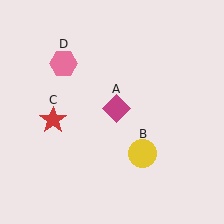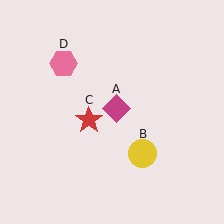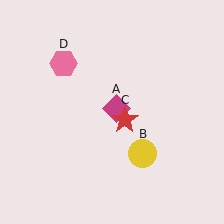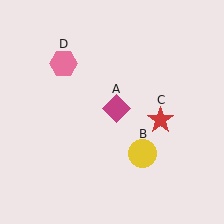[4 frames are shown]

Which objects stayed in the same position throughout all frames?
Magenta diamond (object A) and yellow circle (object B) and pink hexagon (object D) remained stationary.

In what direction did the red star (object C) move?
The red star (object C) moved right.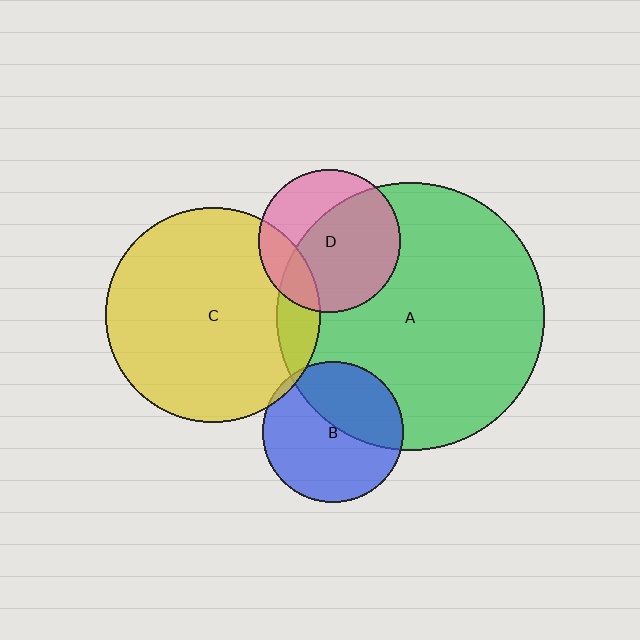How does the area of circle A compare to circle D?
Approximately 3.6 times.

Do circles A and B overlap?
Yes.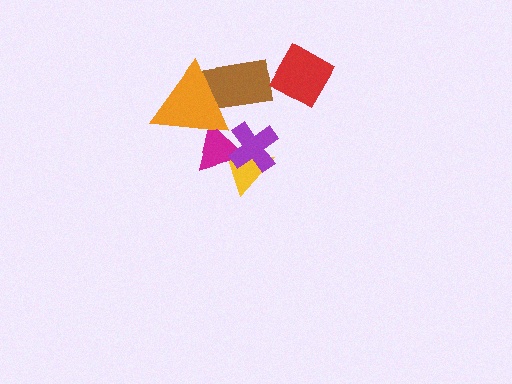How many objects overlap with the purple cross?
2 objects overlap with the purple cross.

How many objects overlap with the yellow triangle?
2 objects overlap with the yellow triangle.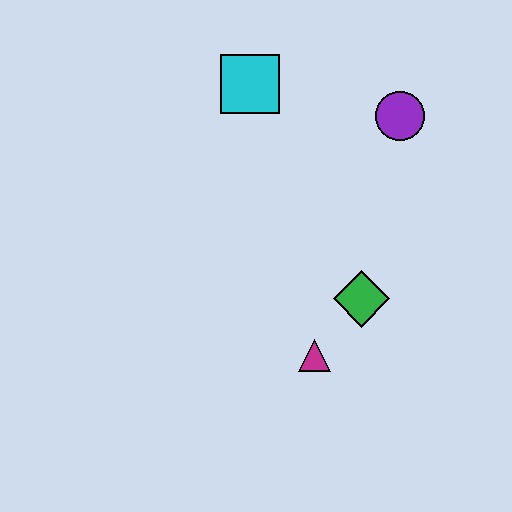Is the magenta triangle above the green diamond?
No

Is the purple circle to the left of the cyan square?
No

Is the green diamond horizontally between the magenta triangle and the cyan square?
No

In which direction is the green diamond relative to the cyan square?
The green diamond is below the cyan square.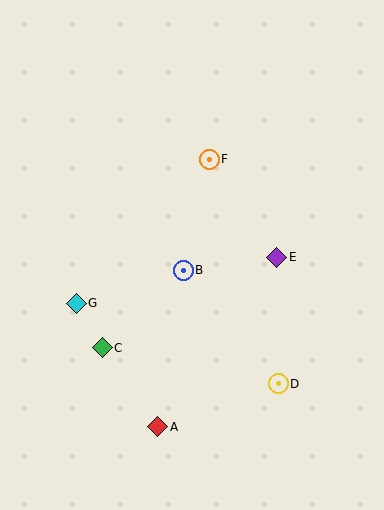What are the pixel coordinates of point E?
Point E is at (277, 257).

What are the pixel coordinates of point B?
Point B is at (183, 270).